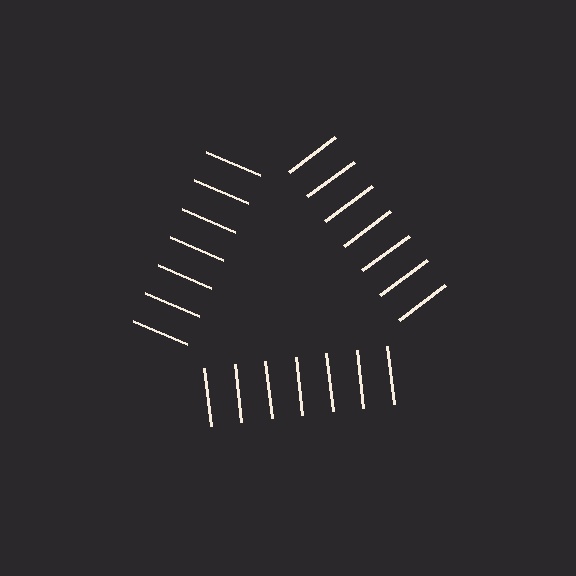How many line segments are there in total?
21 — 7 along each of the 3 edges.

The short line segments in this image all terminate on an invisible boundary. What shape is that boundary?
An illusory triangle — the line segments terminate on its edges but no continuous stroke is drawn.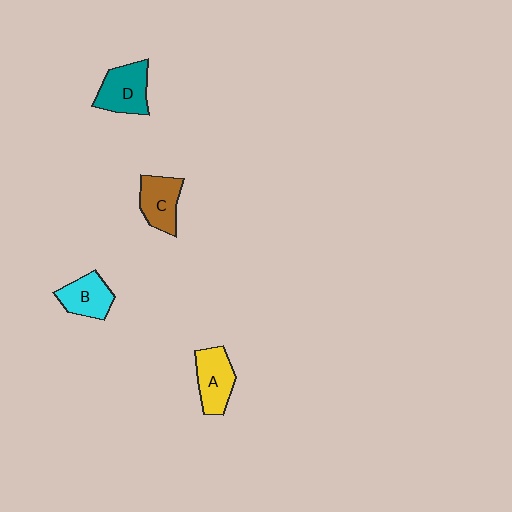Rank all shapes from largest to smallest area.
From largest to smallest: D (teal), A (yellow), C (brown), B (cyan).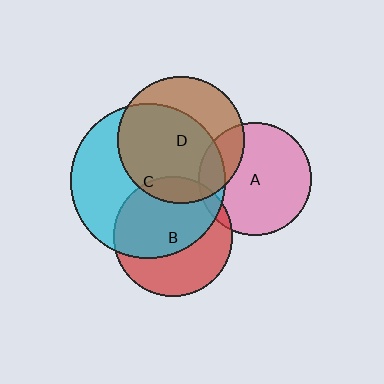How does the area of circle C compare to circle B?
Approximately 1.7 times.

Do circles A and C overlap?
Yes.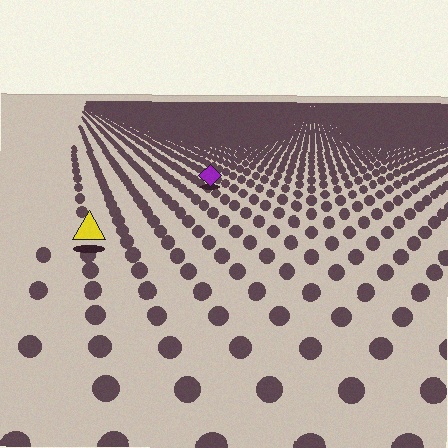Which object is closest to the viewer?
The yellow triangle is closest. The texture marks near it are larger and more spread out.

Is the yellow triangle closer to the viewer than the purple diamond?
Yes. The yellow triangle is closer — you can tell from the texture gradient: the ground texture is coarser near it.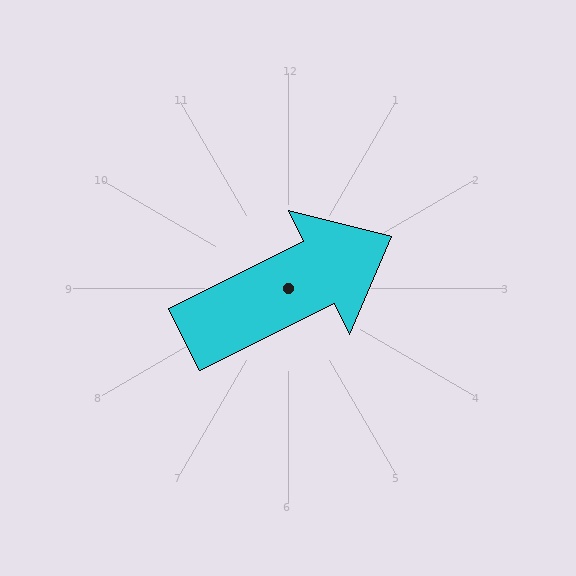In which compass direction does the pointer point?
Northeast.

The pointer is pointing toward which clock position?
Roughly 2 o'clock.